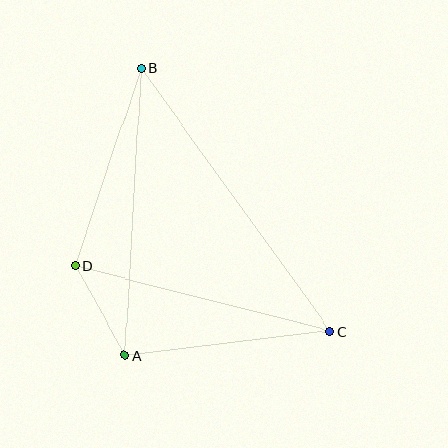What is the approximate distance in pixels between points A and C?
The distance between A and C is approximately 206 pixels.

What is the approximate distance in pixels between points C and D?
The distance between C and D is approximately 264 pixels.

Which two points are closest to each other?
Points A and D are closest to each other.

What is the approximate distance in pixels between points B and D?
The distance between B and D is approximately 208 pixels.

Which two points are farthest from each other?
Points B and C are farthest from each other.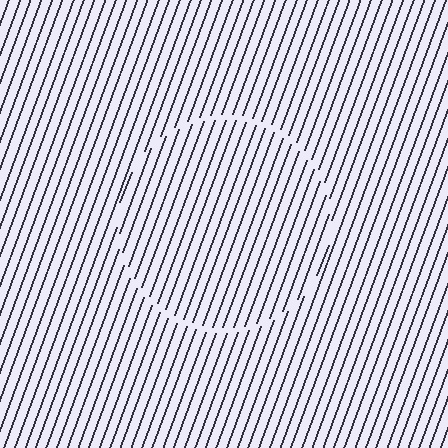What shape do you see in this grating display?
An illusory circle. The interior of the shape contains the same grating, shifted by half a period — the contour is defined by the phase discontinuity where line-ends from the inner and outer gratings abut.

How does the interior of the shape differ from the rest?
The interior of the shape contains the same grating, shifted by half a period — the contour is defined by the phase discontinuity where line-ends from the inner and outer gratings abut.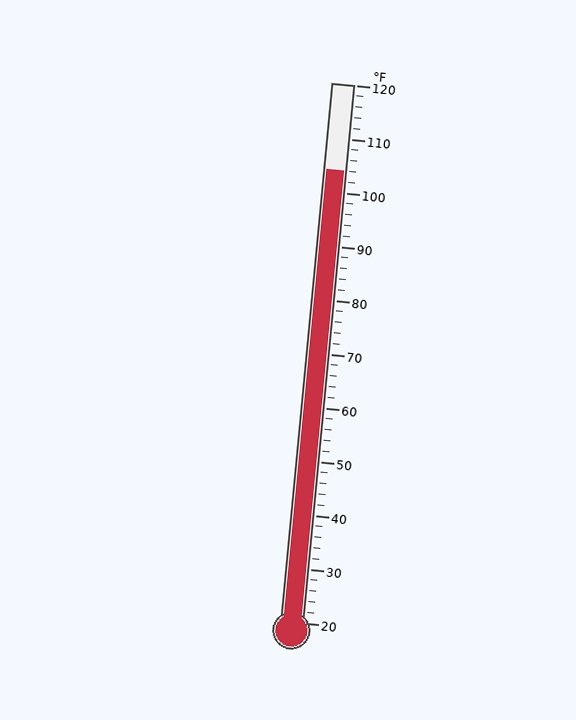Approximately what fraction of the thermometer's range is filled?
The thermometer is filled to approximately 85% of its range.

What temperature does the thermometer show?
The thermometer shows approximately 104°F.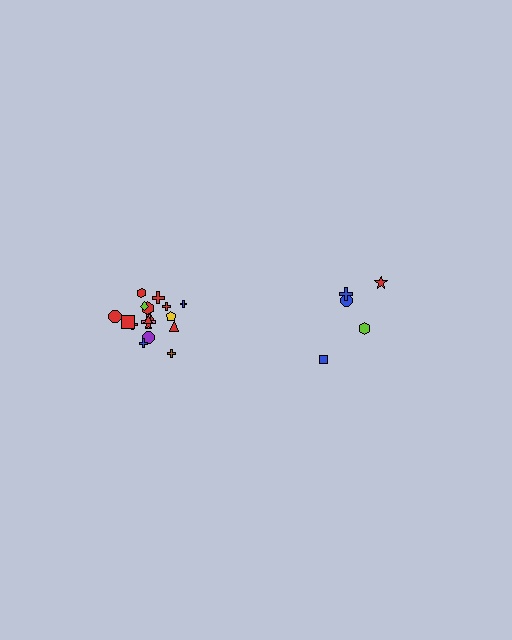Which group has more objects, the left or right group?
The left group.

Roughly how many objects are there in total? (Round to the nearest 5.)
Roughly 25 objects in total.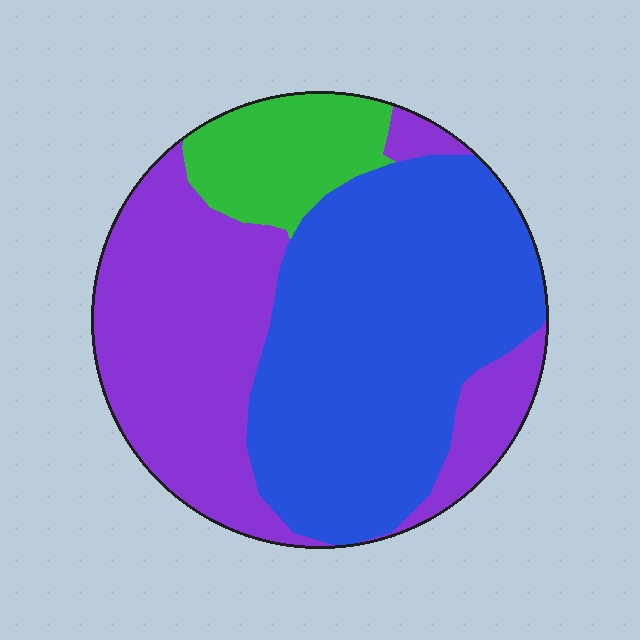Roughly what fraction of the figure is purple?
Purple covers around 40% of the figure.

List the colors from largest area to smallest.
From largest to smallest: blue, purple, green.